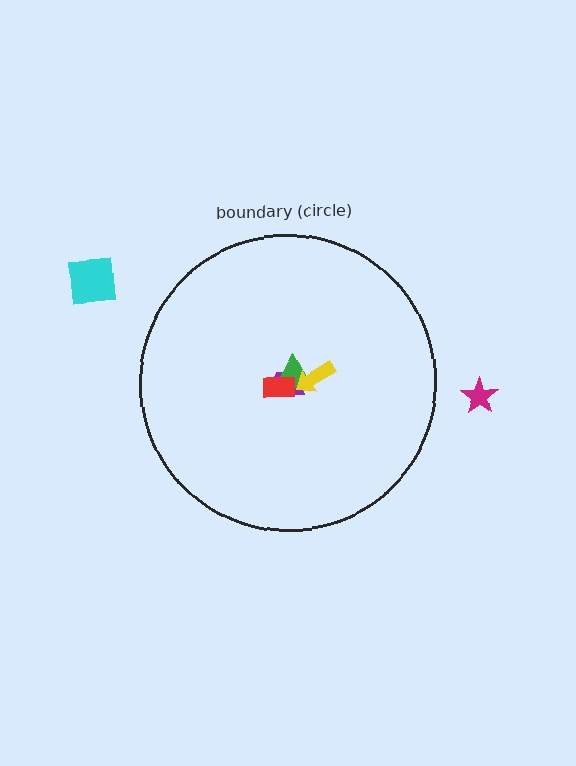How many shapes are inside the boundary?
4 inside, 2 outside.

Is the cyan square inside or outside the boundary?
Outside.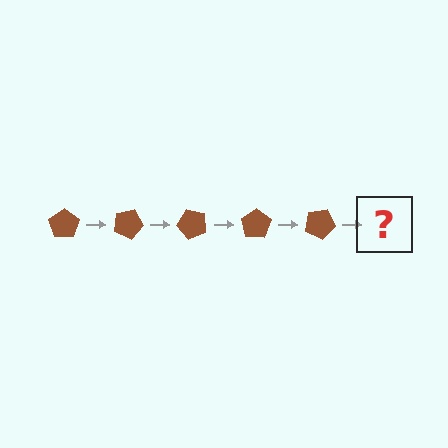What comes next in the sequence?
The next element should be a brown pentagon rotated 125 degrees.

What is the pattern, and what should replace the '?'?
The pattern is that the pentagon rotates 25 degrees each step. The '?' should be a brown pentagon rotated 125 degrees.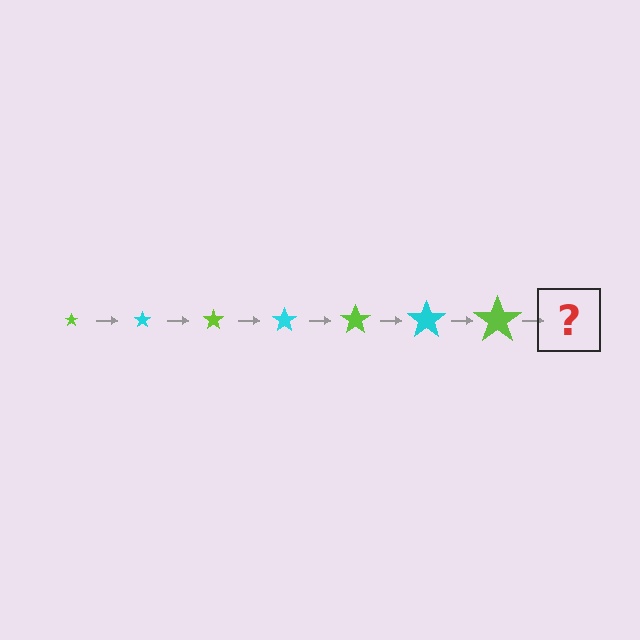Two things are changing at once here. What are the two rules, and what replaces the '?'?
The two rules are that the star grows larger each step and the color cycles through lime and cyan. The '?' should be a cyan star, larger than the previous one.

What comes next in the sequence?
The next element should be a cyan star, larger than the previous one.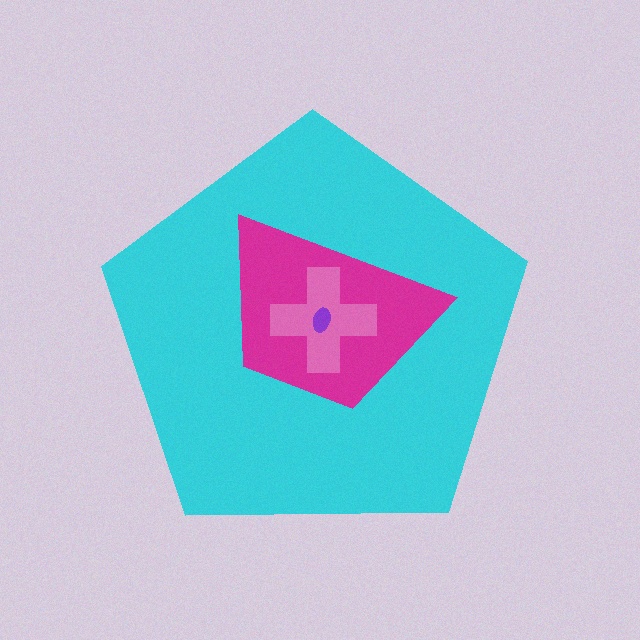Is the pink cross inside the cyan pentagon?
Yes.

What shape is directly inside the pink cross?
The purple ellipse.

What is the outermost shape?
The cyan pentagon.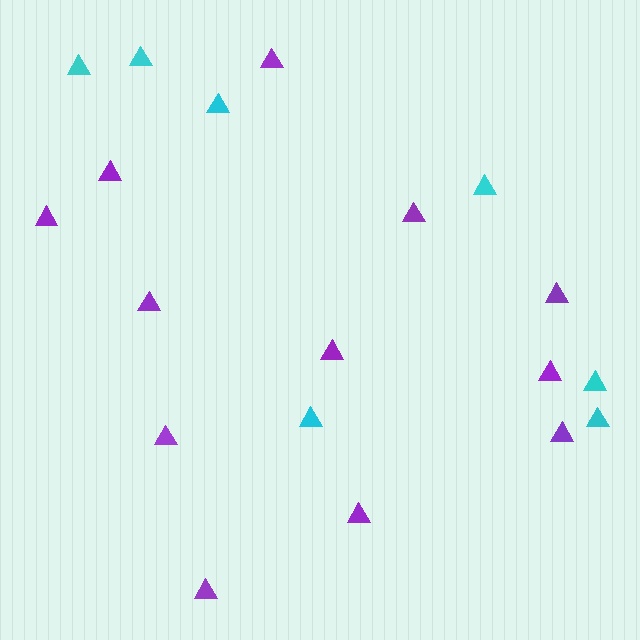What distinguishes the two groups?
There are 2 groups: one group of purple triangles (12) and one group of cyan triangles (7).